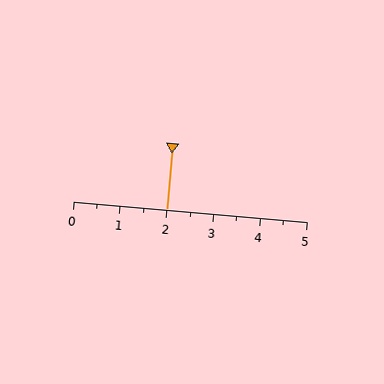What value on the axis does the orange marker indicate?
The marker indicates approximately 2.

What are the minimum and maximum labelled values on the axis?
The axis runs from 0 to 5.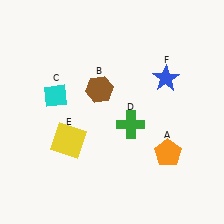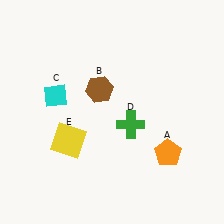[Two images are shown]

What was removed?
The blue star (F) was removed in Image 2.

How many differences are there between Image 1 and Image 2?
There is 1 difference between the two images.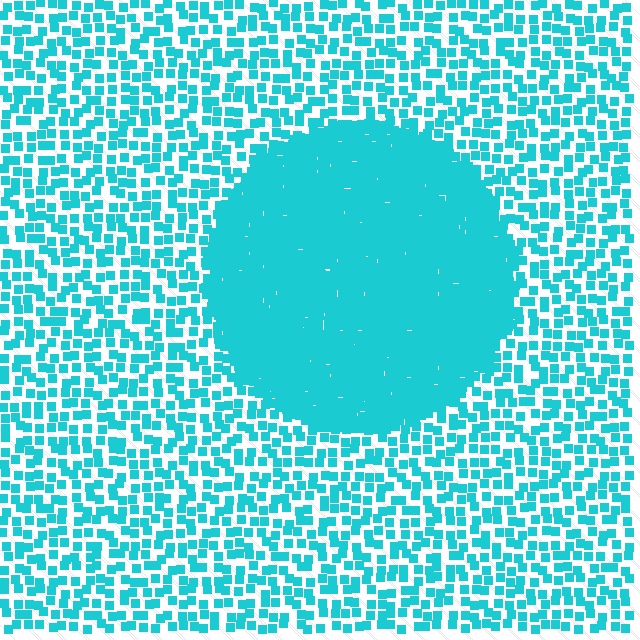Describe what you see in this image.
The image contains small cyan elements arranged at two different densities. A circle-shaped region is visible where the elements are more densely packed than the surrounding area.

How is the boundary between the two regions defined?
The boundary is defined by a change in element density (approximately 3.0x ratio). All elements are the same color, size, and shape.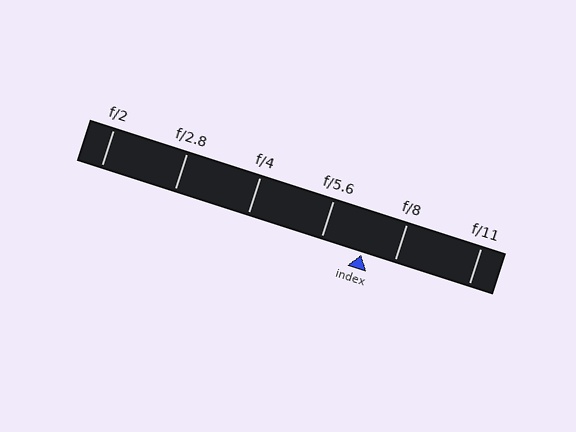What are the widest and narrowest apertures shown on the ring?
The widest aperture shown is f/2 and the narrowest is f/11.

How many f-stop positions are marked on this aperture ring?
There are 6 f-stop positions marked.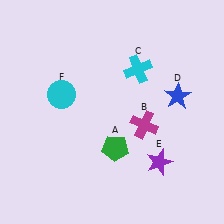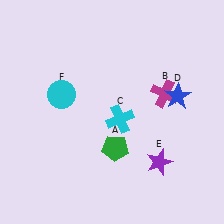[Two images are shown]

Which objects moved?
The objects that moved are: the magenta cross (B), the cyan cross (C).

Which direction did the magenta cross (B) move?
The magenta cross (B) moved up.